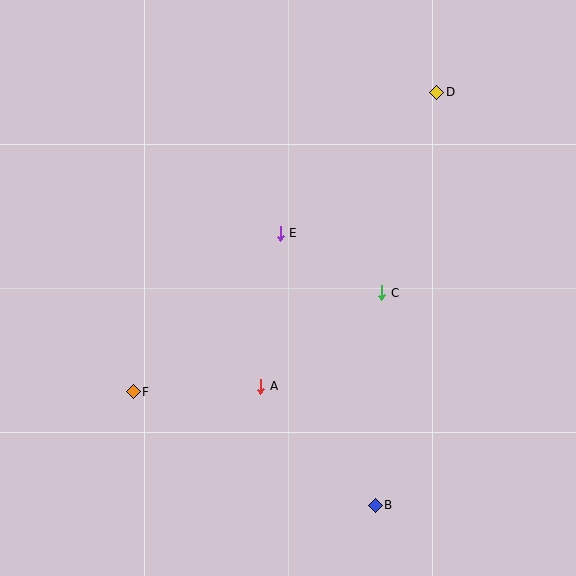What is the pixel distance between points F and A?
The distance between F and A is 128 pixels.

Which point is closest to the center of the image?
Point E at (280, 233) is closest to the center.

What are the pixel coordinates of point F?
Point F is at (133, 392).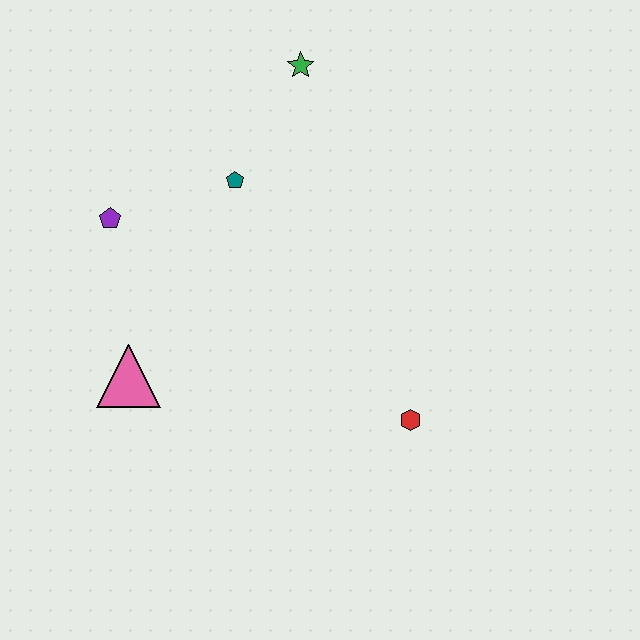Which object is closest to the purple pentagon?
The teal pentagon is closest to the purple pentagon.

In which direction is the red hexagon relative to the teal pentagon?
The red hexagon is below the teal pentagon.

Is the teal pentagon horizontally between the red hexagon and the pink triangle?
Yes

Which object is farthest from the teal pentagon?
The red hexagon is farthest from the teal pentagon.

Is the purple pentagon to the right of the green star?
No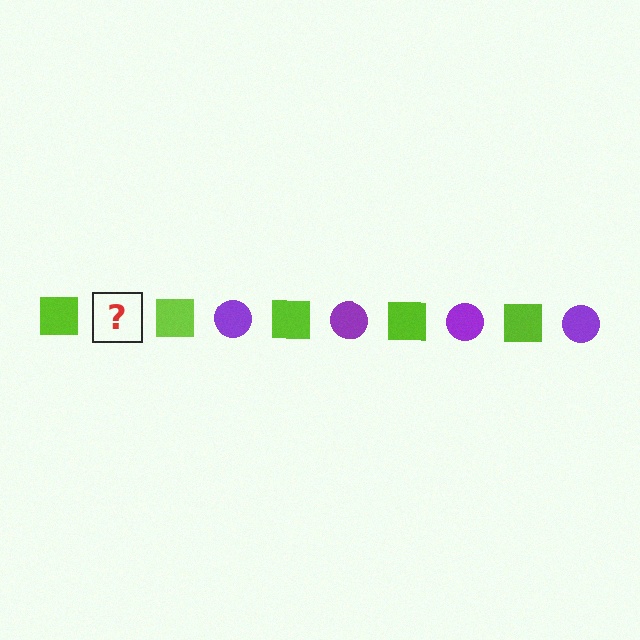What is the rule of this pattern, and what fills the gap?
The rule is that the pattern alternates between lime square and purple circle. The gap should be filled with a purple circle.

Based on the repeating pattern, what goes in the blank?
The blank should be a purple circle.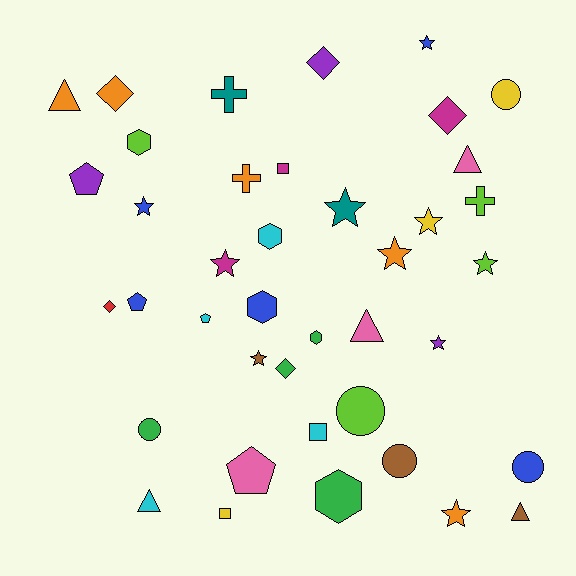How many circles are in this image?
There are 5 circles.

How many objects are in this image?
There are 40 objects.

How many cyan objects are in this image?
There are 4 cyan objects.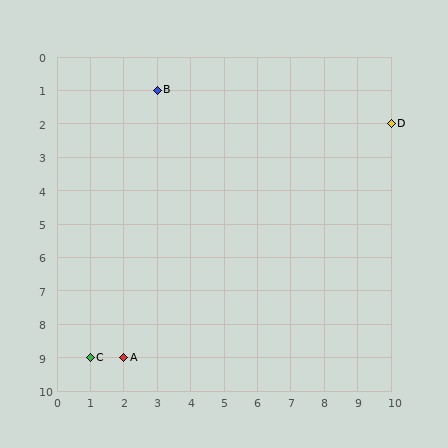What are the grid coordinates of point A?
Point A is at grid coordinates (2, 9).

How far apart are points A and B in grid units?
Points A and B are 1 column and 8 rows apart (about 8.1 grid units diagonally).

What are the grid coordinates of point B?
Point B is at grid coordinates (3, 1).